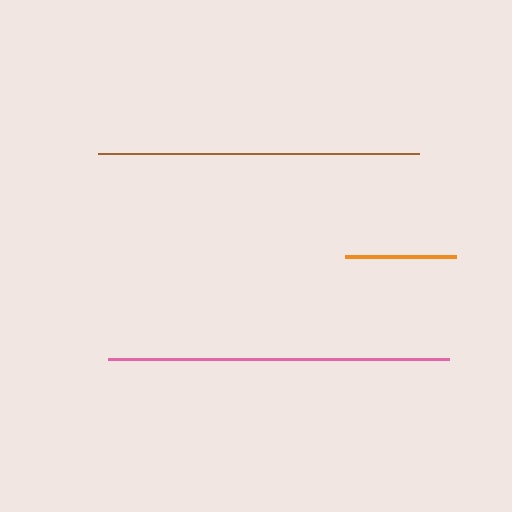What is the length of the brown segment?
The brown segment is approximately 321 pixels long.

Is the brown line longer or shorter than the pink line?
The pink line is longer than the brown line.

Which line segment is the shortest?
The orange line is the shortest at approximately 111 pixels.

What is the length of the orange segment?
The orange segment is approximately 111 pixels long.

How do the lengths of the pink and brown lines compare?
The pink and brown lines are approximately the same length.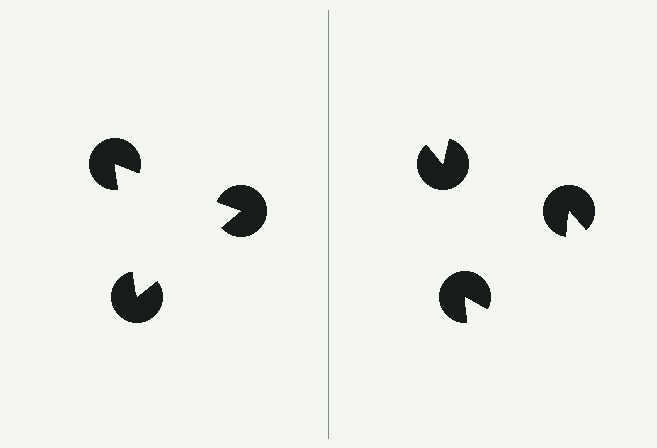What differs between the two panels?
The pac-man discs are positioned identically on both sides; only the wedge orientations differ. On the left they align to a triangle; on the right they are misaligned.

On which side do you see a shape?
An illusory triangle appears on the left side. On the right side the wedge cuts are rotated, so no coherent shape forms.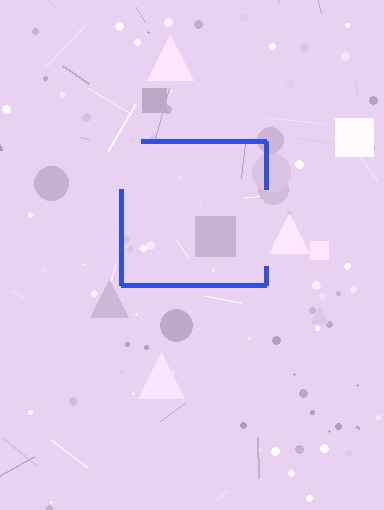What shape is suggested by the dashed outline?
The dashed outline suggests a square.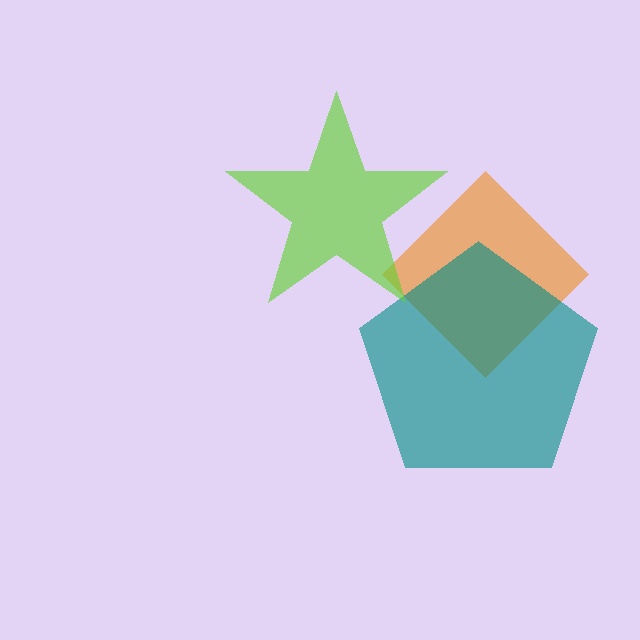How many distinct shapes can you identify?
There are 3 distinct shapes: an orange diamond, a teal pentagon, a lime star.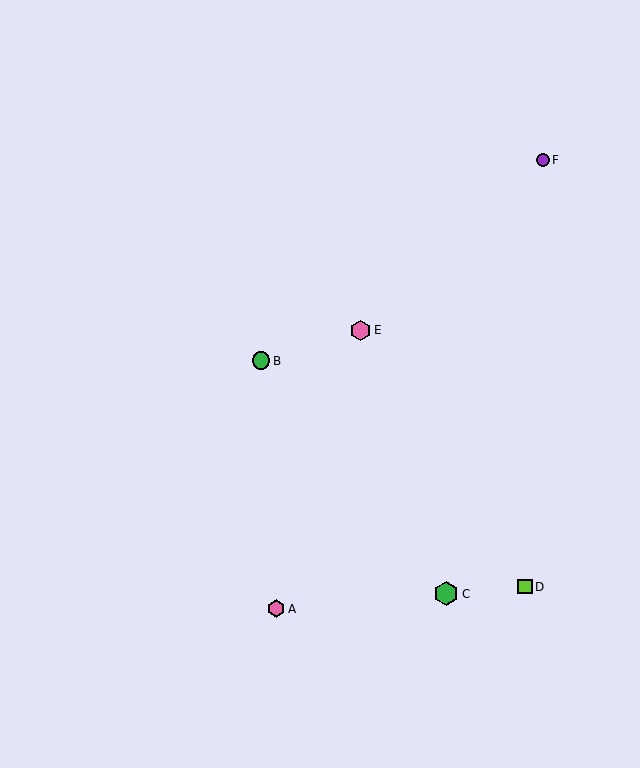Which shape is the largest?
The green hexagon (labeled C) is the largest.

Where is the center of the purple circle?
The center of the purple circle is at (543, 160).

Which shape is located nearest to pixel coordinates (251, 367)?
The green circle (labeled B) at (261, 361) is nearest to that location.